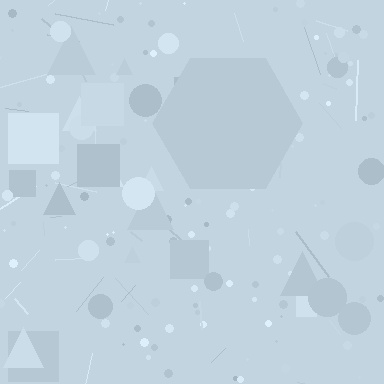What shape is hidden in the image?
A hexagon is hidden in the image.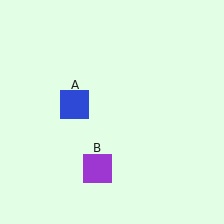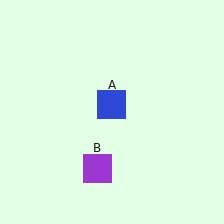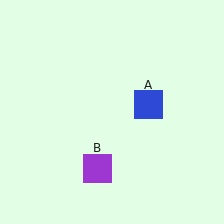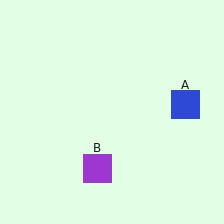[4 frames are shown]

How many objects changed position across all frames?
1 object changed position: blue square (object A).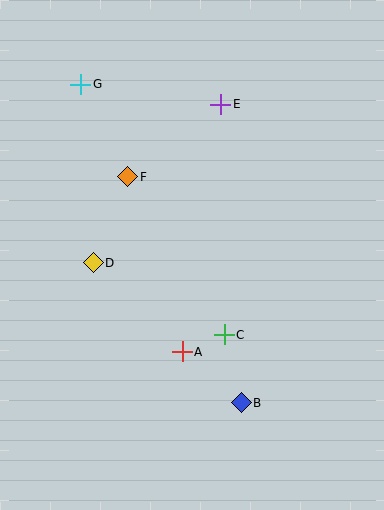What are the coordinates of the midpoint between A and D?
The midpoint between A and D is at (138, 307).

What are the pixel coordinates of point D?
Point D is at (93, 263).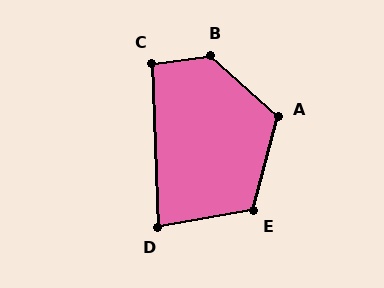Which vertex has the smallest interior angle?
D, at approximately 82 degrees.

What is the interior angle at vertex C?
Approximately 95 degrees (obtuse).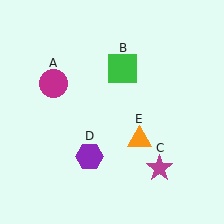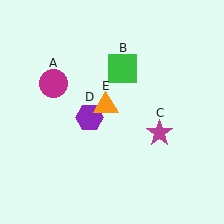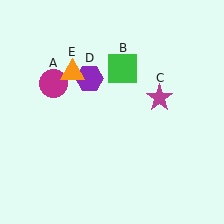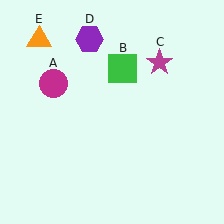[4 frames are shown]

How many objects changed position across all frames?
3 objects changed position: magenta star (object C), purple hexagon (object D), orange triangle (object E).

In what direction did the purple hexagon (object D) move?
The purple hexagon (object D) moved up.